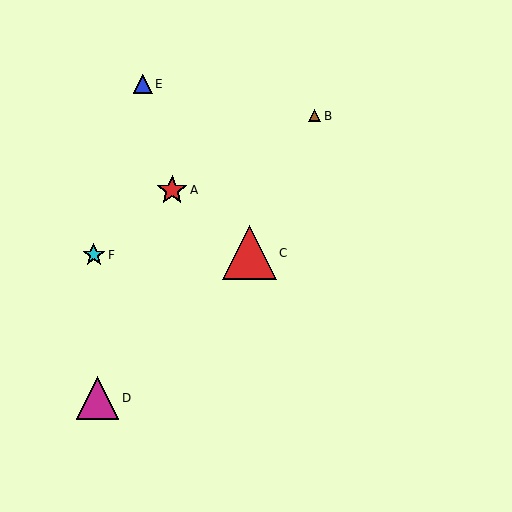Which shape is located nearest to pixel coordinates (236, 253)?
The red triangle (labeled C) at (249, 253) is nearest to that location.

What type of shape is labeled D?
Shape D is a magenta triangle.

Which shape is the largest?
The red triangle (labeled C) is the largest.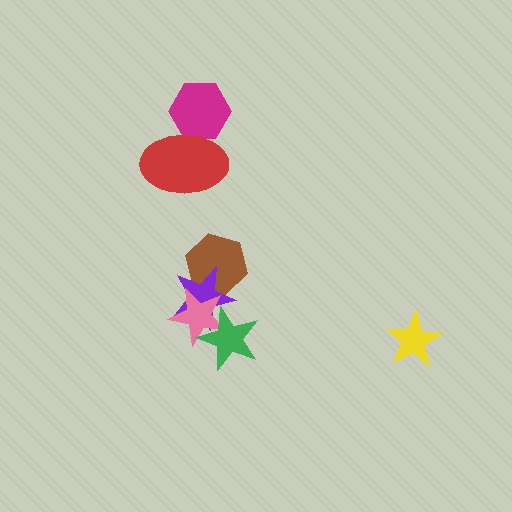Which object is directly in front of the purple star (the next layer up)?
The pink star is directly in front of the purple star.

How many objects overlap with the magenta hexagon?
1 object overlaps with the magenta hexagon.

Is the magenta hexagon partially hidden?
Yes, it is partially covered by another shape.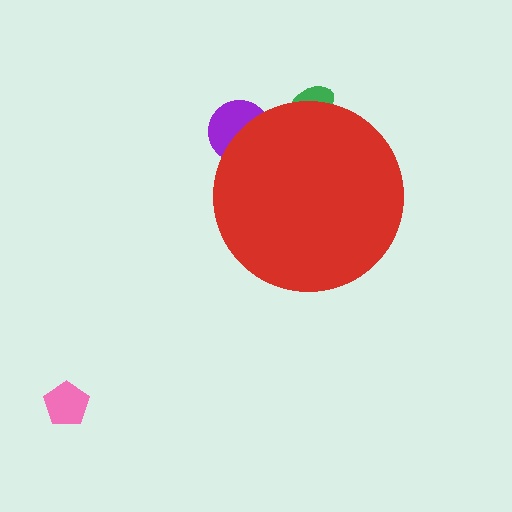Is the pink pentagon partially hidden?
No, the pink pentagon is fully visible.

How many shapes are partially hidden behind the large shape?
2 shapes are partially hidden.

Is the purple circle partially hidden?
Yes, the purple circle is partially hidden behind the red circle.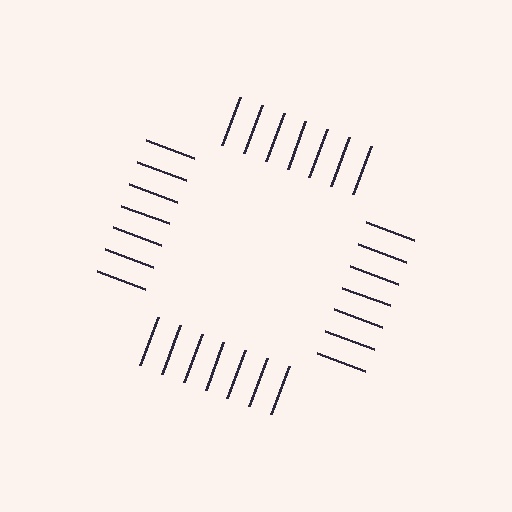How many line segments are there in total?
28 — 7 along each of the 4 edges.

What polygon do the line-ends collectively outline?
An illusory square — the line segments terminate on its edges but no continuous stroke is drawn.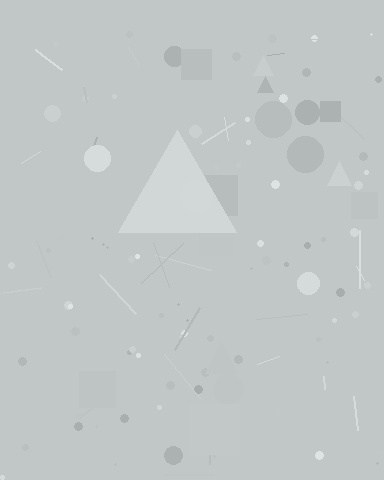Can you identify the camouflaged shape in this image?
The camouflaged shape is a triangle.